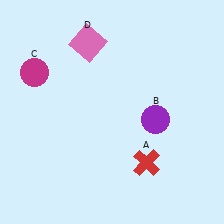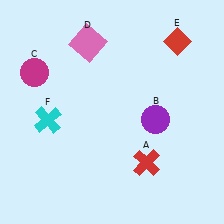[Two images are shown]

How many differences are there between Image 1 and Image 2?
There are 2 differences between the two images.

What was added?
A red diamond (E), a cyan cross (F) were added in Image 2.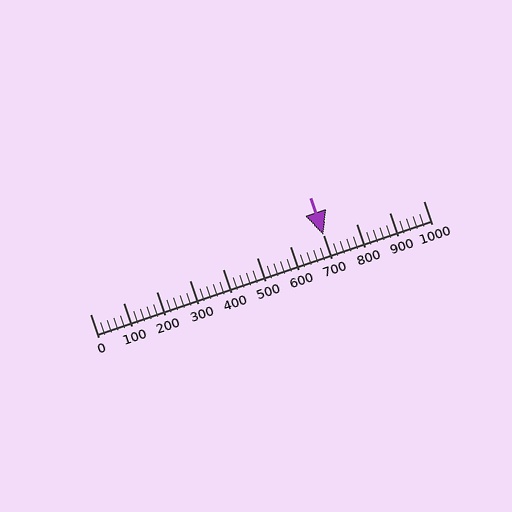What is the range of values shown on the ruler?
The ruler shows values from 0 to 1000.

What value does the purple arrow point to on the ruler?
The purple arrow points to approximately 700.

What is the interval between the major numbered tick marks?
The major tick marks are spaced 100 units apart.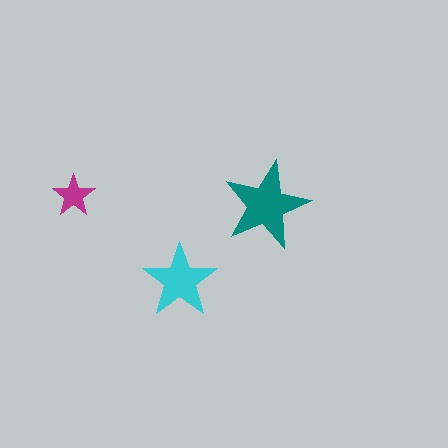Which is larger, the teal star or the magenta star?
The teal one.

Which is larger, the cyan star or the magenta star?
The cyan one.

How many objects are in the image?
There are 3 objects in the image.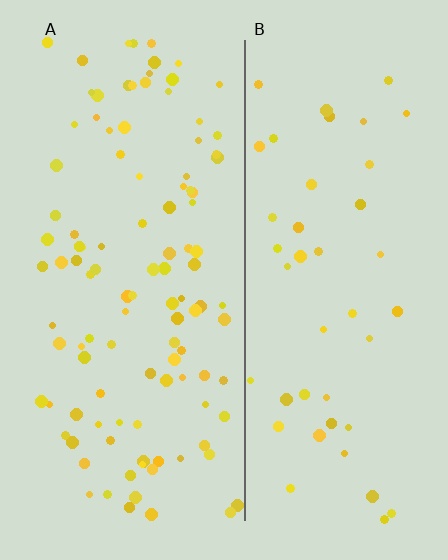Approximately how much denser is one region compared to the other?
Approximately 2.4× — region A over region B.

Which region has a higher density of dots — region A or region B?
A (the left).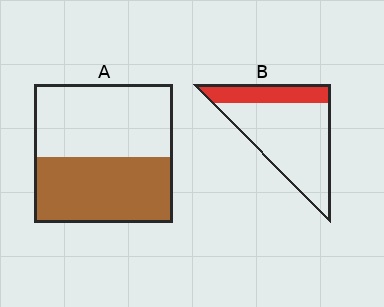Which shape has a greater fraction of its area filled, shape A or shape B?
Shape A.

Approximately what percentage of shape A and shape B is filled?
A is approximately 45% and B is approximately 25%.